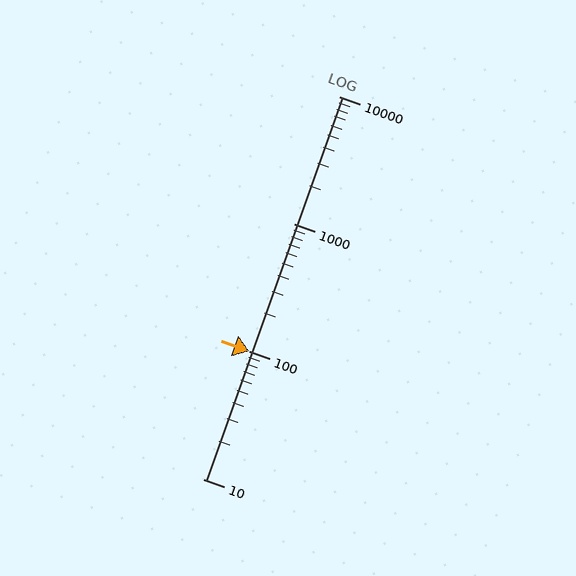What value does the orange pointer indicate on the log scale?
The pointer indicates approximately 100.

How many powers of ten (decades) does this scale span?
The scale spans 3 decades, from 10 to 10000.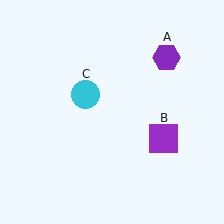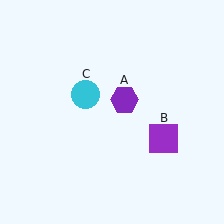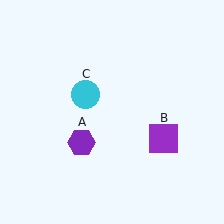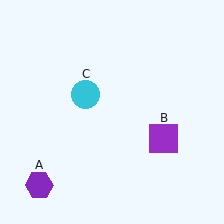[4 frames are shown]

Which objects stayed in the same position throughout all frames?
Purple square (object B) and cyan circle (object C) remained stationary.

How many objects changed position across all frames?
1 object changed position: purple hexagon (object A).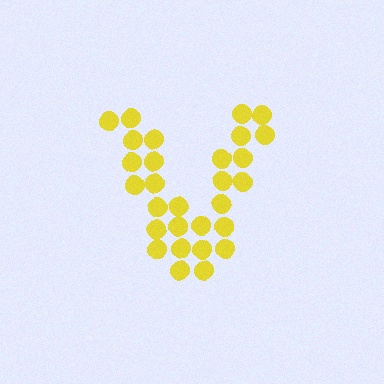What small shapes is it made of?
It is made of small circles.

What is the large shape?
The large shape is the letter V.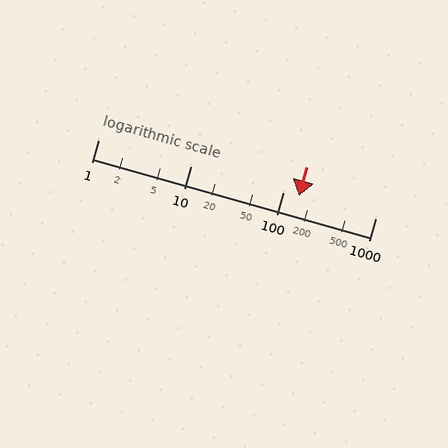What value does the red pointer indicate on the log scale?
The pointer indicates approximately 150.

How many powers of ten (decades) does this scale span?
The scale spans 3 decades, from 1 to 1000.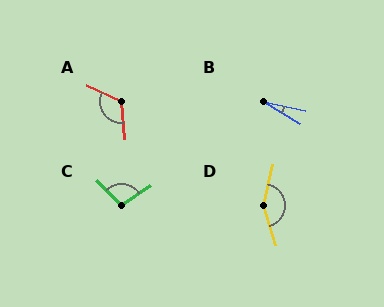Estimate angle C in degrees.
Approximately 101 degrees.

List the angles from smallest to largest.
B (20°), C (101°), A (120°), D (151°).